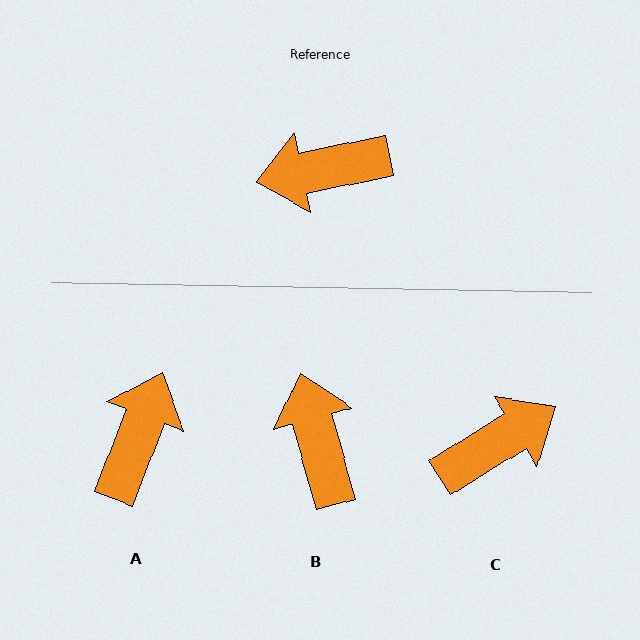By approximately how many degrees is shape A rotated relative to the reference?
Approximately 123 degrees clockwise.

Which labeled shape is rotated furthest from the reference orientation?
C, about 159 degrees away.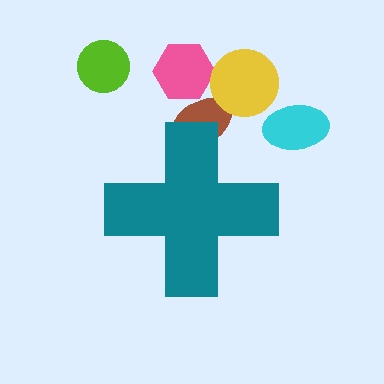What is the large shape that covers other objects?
A teal cross.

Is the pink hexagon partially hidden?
No, the pink hexagon is fully visible.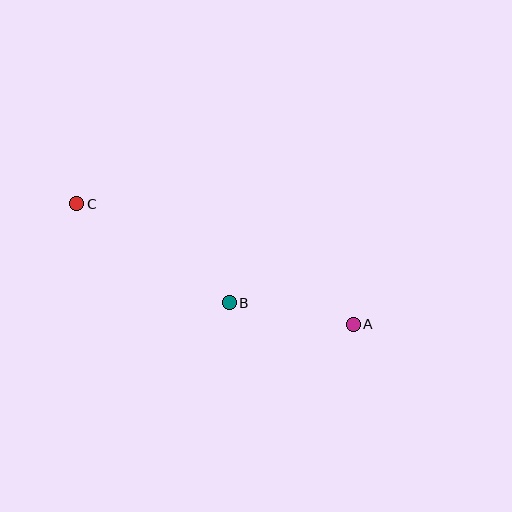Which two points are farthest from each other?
Points A and C are farthest from each other.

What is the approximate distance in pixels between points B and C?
The distance between B and C is approximately 182 pixels.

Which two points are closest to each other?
Points A and B are closest to each other.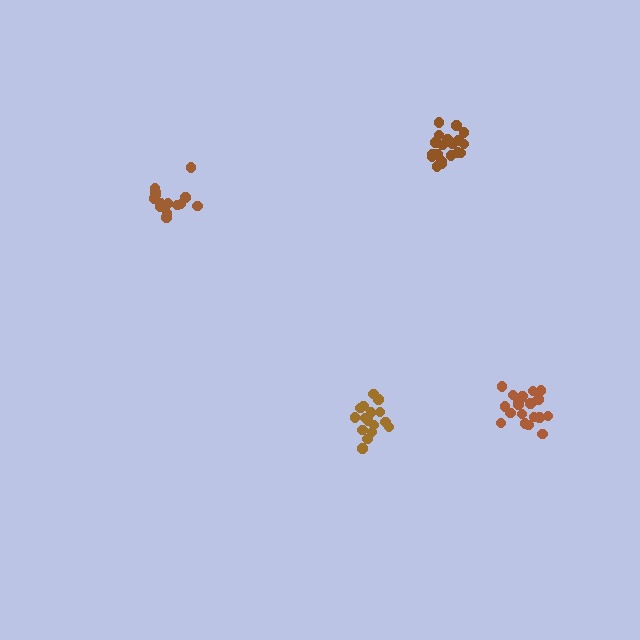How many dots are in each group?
Group 1: 16 dots, Group 2: 19 dots, Group 3: 16 dots, Group 4: 20 dots (71 total).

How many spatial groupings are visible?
There are 4 spatial groupings.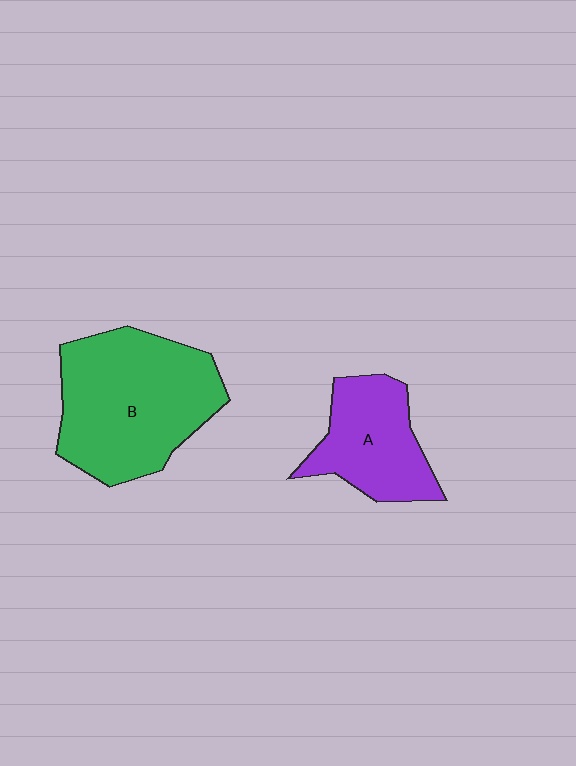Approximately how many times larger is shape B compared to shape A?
Approximately 1.7 times.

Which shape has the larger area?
Shape B (green).